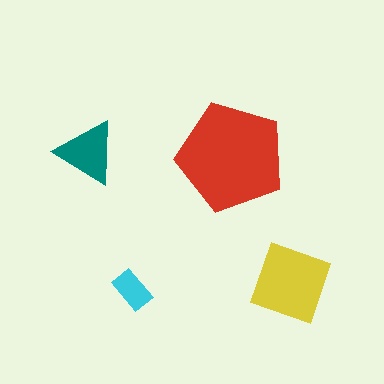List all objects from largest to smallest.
The red pentagon, the yellow diamond, the teal triangle, the cyan rectangle.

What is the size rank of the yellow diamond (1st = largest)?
2nd.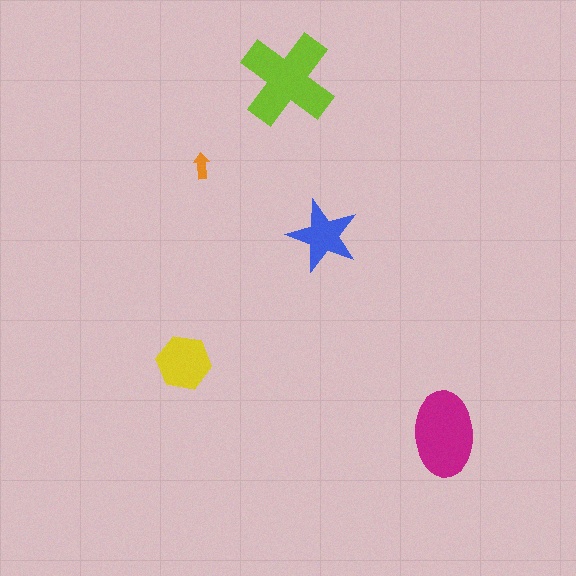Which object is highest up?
The lime cross is topmost.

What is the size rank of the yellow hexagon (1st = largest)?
3rd.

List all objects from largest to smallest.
The lime cross, the magenta ellipse, the yellow hexagon, the blue star, the orange arrow.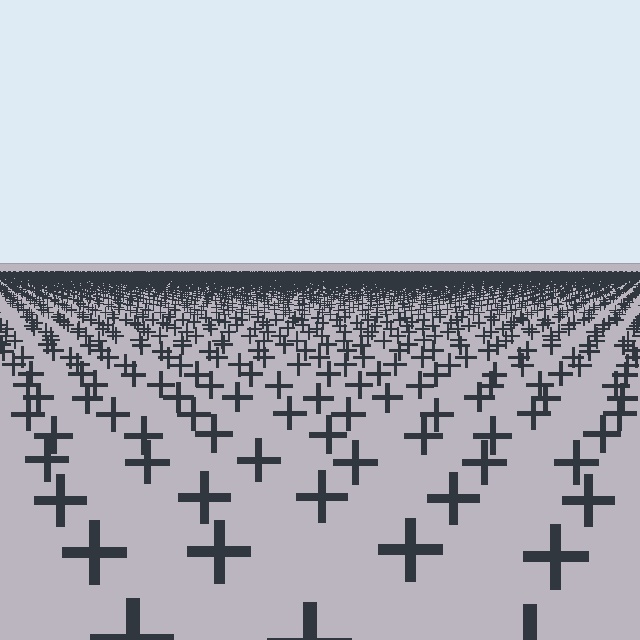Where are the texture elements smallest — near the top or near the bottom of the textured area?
Near the top.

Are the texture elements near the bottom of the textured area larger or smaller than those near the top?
Larger. Near the bottom, elements are closer to the viewer and appear at a bigger on-screen size.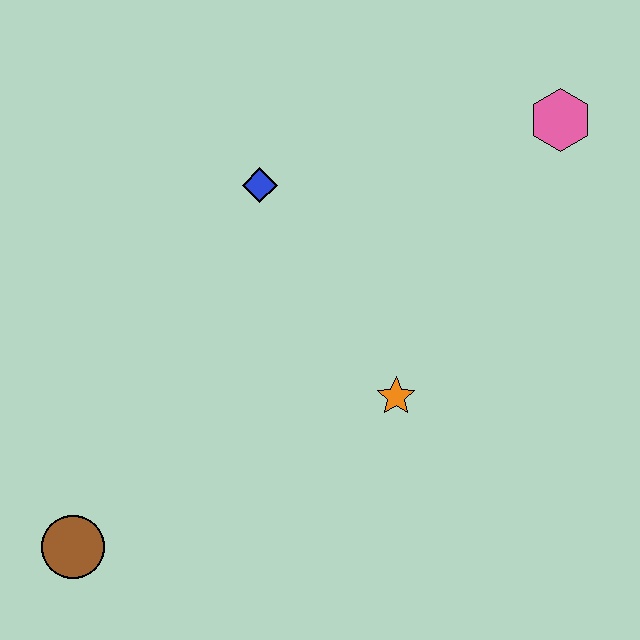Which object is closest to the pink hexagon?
The blue diamond is closest to the pink hexagon.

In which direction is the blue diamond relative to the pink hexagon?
The blue diamond is to the left of the pink hexagon.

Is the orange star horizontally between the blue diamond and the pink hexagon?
Yes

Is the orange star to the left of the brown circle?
No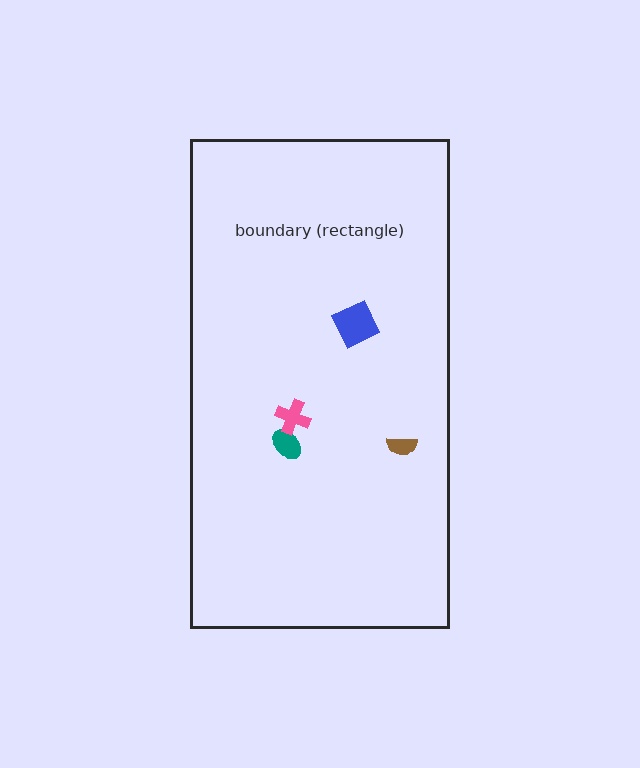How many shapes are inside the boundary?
4 inside, 0 outside.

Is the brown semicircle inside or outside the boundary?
Inside.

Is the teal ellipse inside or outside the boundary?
Inside.